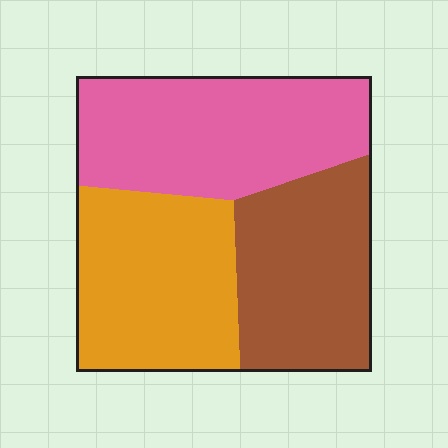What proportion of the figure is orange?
Orange takes up between a sixth and a third of the figure.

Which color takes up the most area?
Pink, at roughly 35%.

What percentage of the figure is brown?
Brown takes up between a quarter and a half of the figure.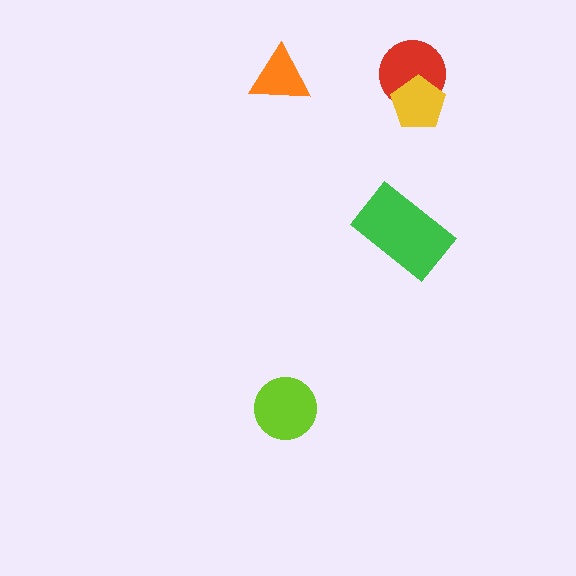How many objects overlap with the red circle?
1 object overlaps with the red circle.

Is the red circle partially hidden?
Yes, it is partially covered by another shape.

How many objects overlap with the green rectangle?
0 objects overlap with the green rectangle.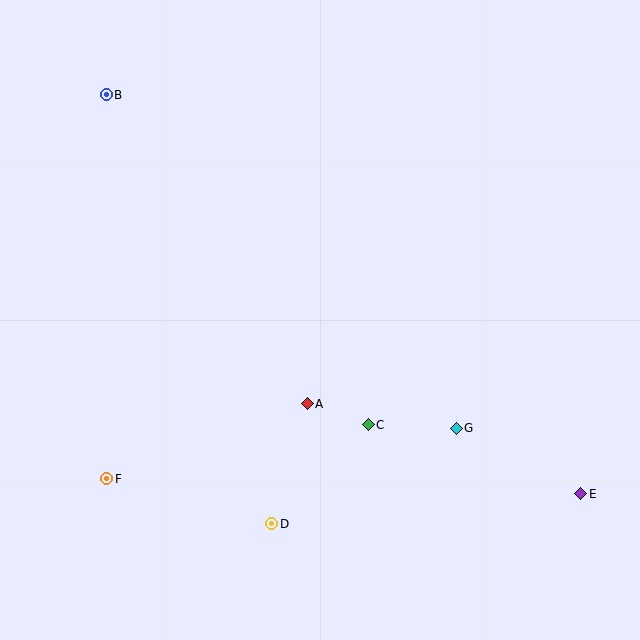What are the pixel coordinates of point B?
Point B is at (106, 95).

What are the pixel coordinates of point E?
Point E is at (581, 494).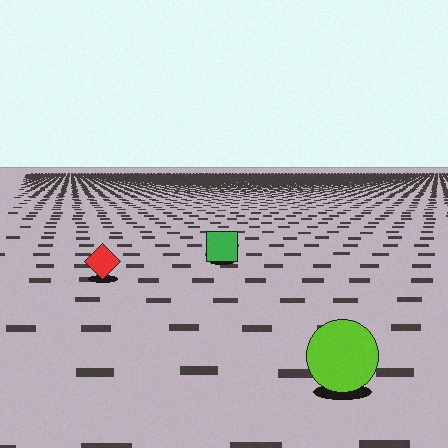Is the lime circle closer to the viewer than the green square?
Yes. The lime circle is closer — you can tell from the texture gradient: the ground texture is coarser near it.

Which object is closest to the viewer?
The lime circle is closest. The texture marks near it are larger and more spread out.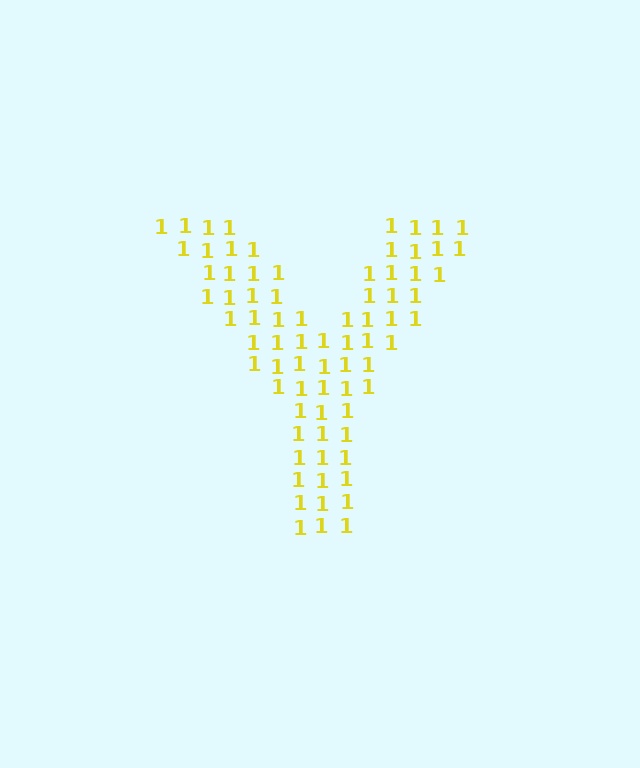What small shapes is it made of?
It is made of small digit 1's.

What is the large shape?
The large shape is the letter Y.